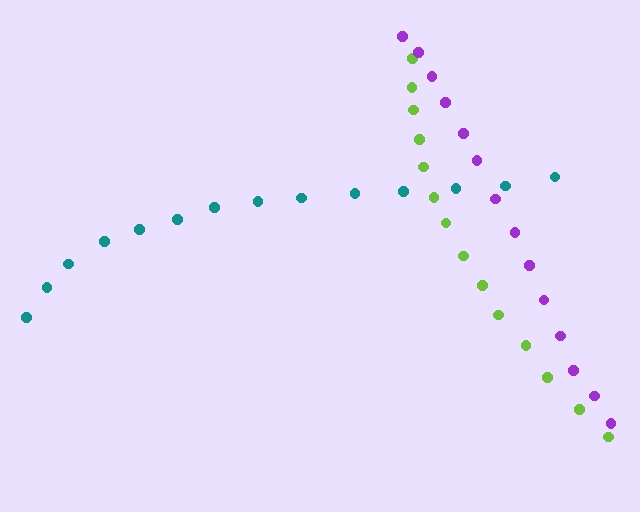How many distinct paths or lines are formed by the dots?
There are 3 distinct paths.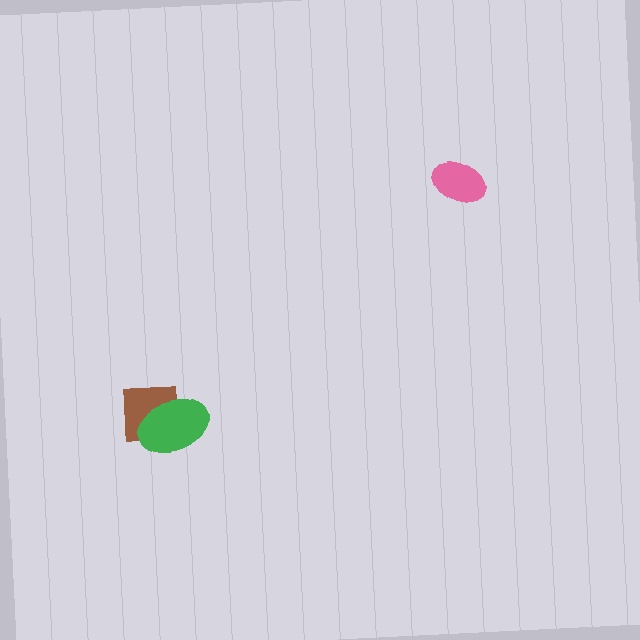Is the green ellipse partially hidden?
No, no other shape covers it.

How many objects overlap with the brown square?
1 object overlaps with the brown square.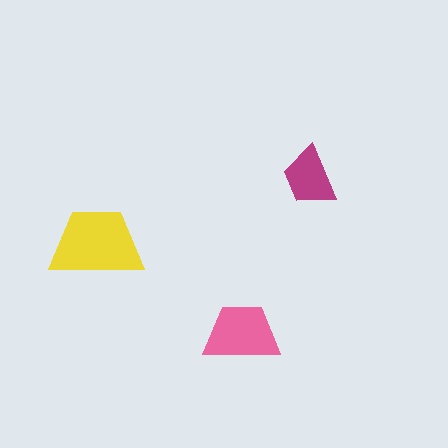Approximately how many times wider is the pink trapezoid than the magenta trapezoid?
About 1.5 times wider.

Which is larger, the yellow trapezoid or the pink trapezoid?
The yellow one.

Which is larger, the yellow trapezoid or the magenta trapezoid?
The yellow one.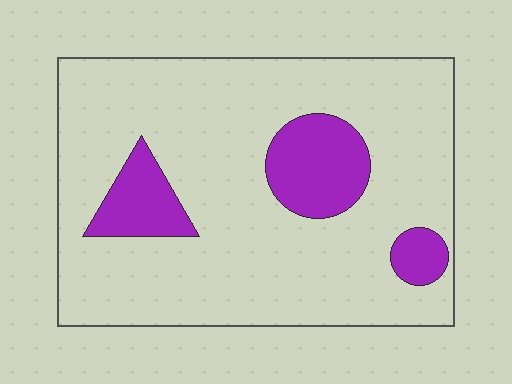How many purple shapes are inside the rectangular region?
3.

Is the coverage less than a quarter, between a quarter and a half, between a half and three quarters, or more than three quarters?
Less than a quarter.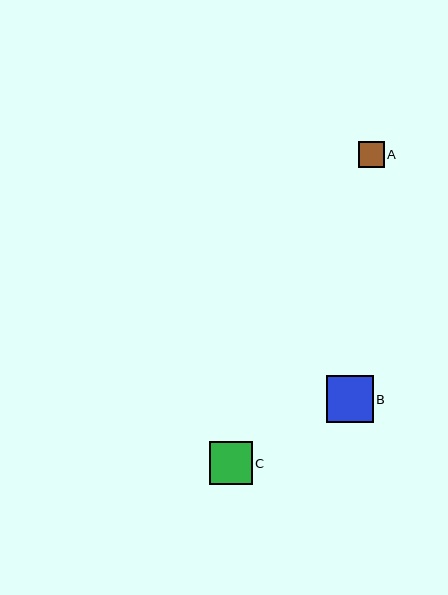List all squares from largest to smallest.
From largest to smallest: B, C, A.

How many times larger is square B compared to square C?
Square B is approximately 1.1 times the size of square C.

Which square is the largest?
Square B is the largest with a size of approximately 47 pixels.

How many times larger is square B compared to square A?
Square B is approximately 1.8 times the size of square A.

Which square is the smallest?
Square A is the smallest with a size of approximately 26 pixels.